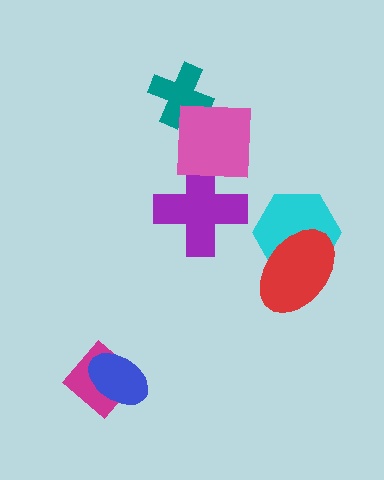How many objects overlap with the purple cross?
1 object overlaps with the purple cross.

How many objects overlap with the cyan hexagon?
1 object overlaps with the cyan hexagon.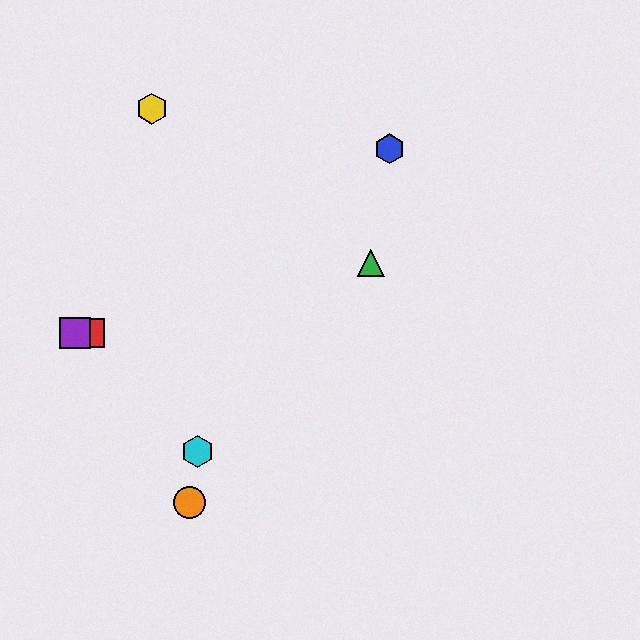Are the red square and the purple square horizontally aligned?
Yes, both are at y≈333.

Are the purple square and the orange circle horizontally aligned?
No, the purple square is at y≈333 and the orange circle is at y≈503.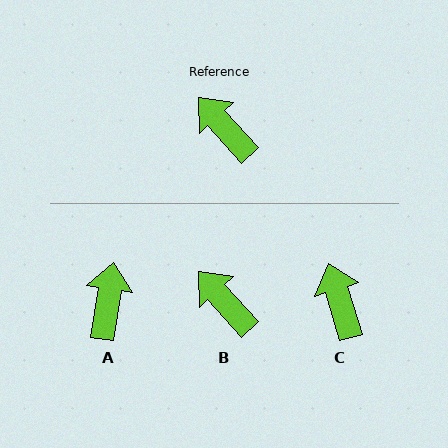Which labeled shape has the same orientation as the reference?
B.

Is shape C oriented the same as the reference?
No, it is off by about 25 degrees.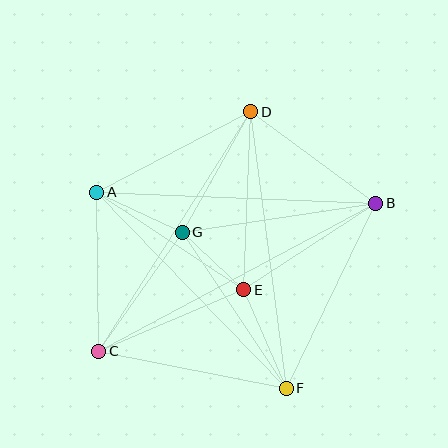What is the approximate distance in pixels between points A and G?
The distance between A and G is approximately 95 pixels.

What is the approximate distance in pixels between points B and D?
The distance between B and D is approximately 155 pixels.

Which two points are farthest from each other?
Points B and C are farthest from each other.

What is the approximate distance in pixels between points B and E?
The distance between B and E is approximately 158 pixels.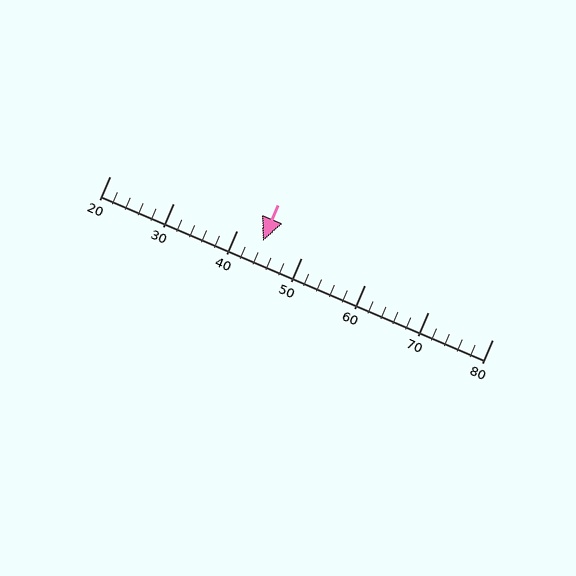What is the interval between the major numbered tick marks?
The major tick marks are spaced 10 units apart.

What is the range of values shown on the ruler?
The ruler shows values from 20 to 80.